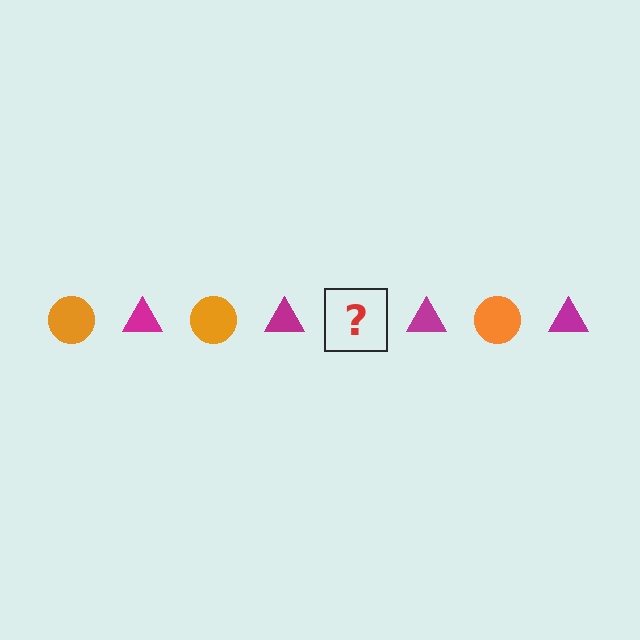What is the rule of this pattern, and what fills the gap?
The rule is that the pattern alternates between orange circle and magenta triangle. The gap should be filled with an orange circle.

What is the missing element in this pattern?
The missing element is an orange circle.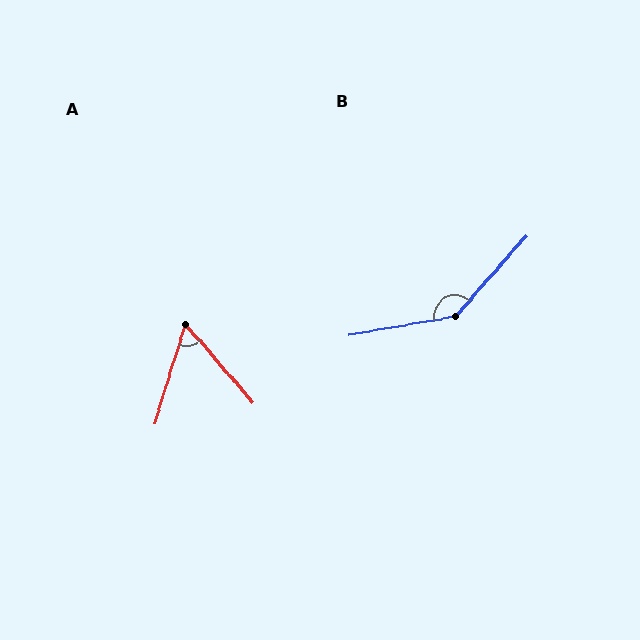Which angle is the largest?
B, at approximately 142 degrees.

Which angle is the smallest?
A, at approximately 57 degrees.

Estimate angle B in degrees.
Approximately 142 degrees.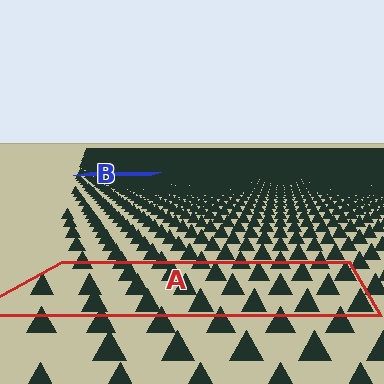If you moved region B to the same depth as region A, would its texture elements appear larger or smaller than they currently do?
They would appear larger. At a closer depth, the same texture elements are projected at a bigger on-screen size.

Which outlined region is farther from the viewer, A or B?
Region B is farther from the viewer — the texture elements inside it appear smaller and more densely packed.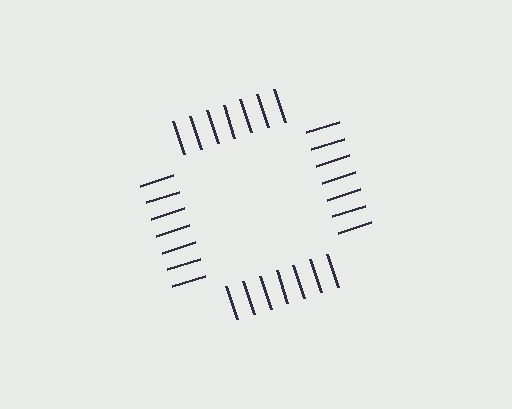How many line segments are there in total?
28 — 7 along each of the 4 edges.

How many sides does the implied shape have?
4 sides — the line-ends trace a square.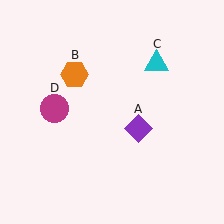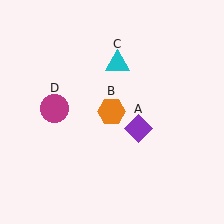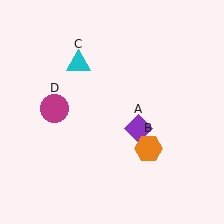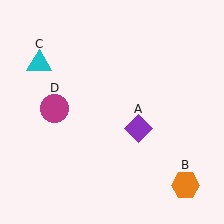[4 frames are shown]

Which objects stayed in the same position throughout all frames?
Purple diamond (object A) and magenta circle (object D) remained stationary.